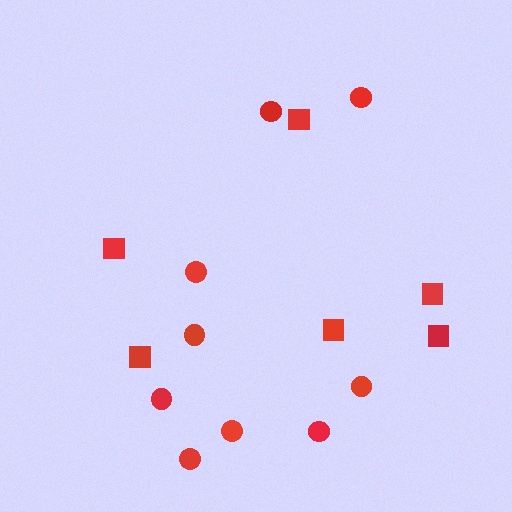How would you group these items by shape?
There are 2 groups: one group of squares (6) and one group of circles (9).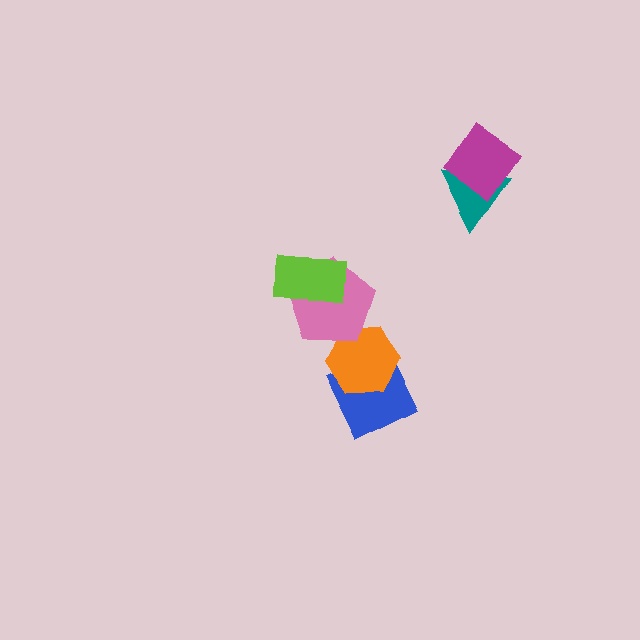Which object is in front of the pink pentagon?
The lime rectangle is in front of the pink pentagon.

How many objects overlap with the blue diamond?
1 object overlaps with the blue diamond.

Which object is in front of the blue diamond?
The orange hexagon is in front of the blue diamond.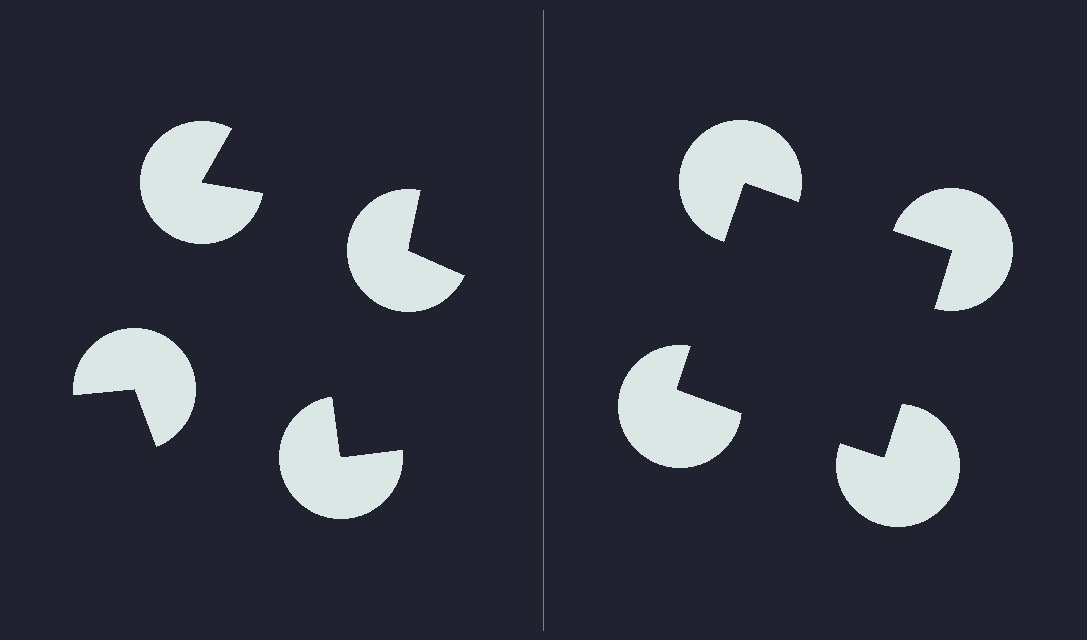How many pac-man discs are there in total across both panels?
8 — 4 on each side.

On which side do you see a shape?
An illusory square appears on the right side. On the left side the wedge cuts are rotated, so no coherent shape forms.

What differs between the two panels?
The pac-man discs are positioned identically on both sides; only the wedge orientations differ. On the right they align to a square; on the left they are misaligned.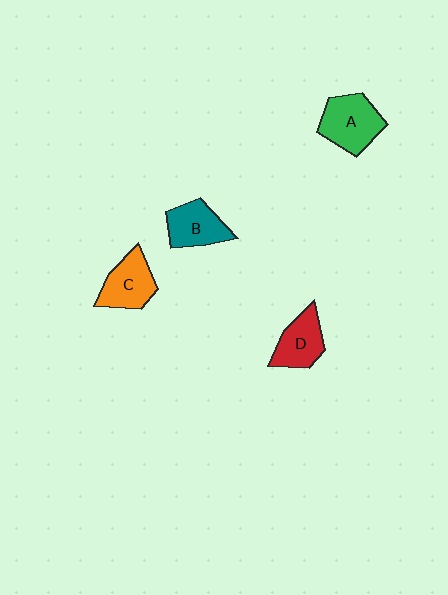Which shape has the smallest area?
Shape D (red).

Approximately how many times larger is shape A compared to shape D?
Approximately 1.3 times.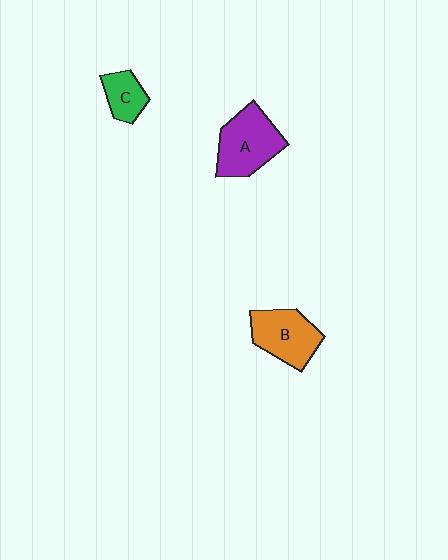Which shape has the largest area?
Shape A (purple).